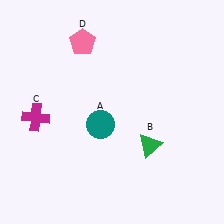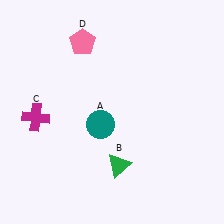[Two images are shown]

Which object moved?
The green triangle (B) moved left.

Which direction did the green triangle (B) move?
The green triangle (B) moved left.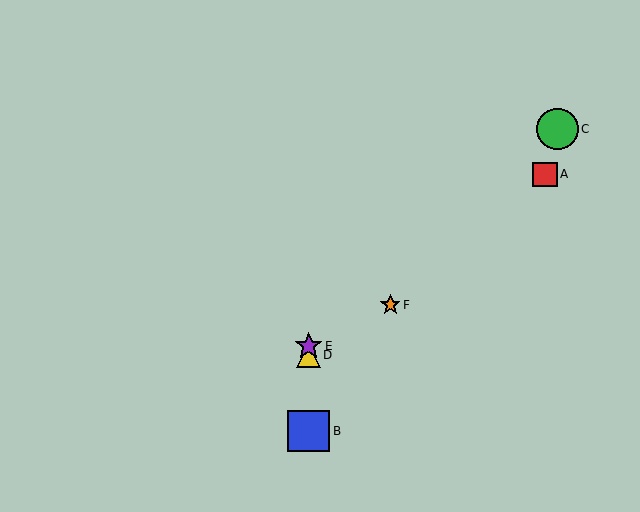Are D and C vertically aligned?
No, D is at x≈309 and C is at x≈557.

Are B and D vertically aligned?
Yes, both are at x≈309.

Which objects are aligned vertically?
Objects B, D, E are aligned vertically.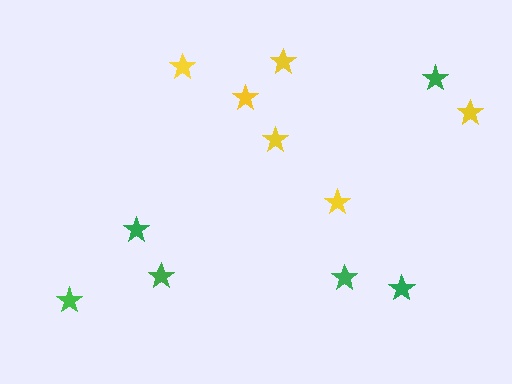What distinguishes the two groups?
There are 2 groups: one group of yellow stars (6) and one group of green stars (6).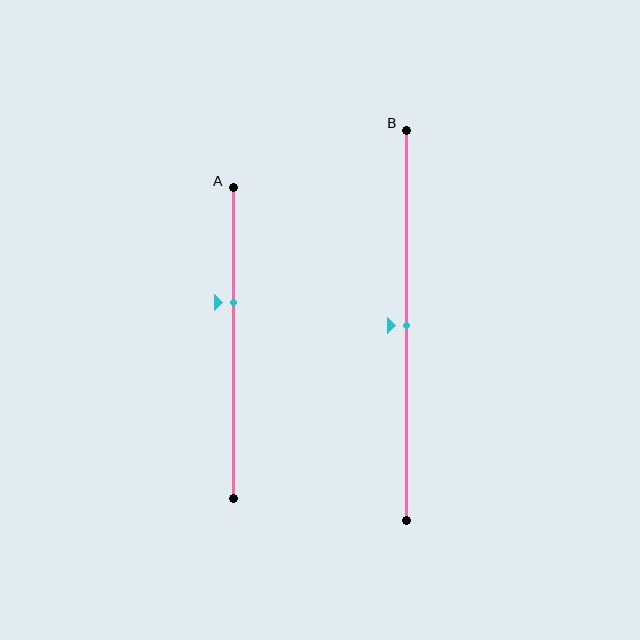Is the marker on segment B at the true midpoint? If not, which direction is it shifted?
Yes, the marker on segment B is at the true midpoint.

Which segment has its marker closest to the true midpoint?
Segment B has its marker closest to the true midpoint.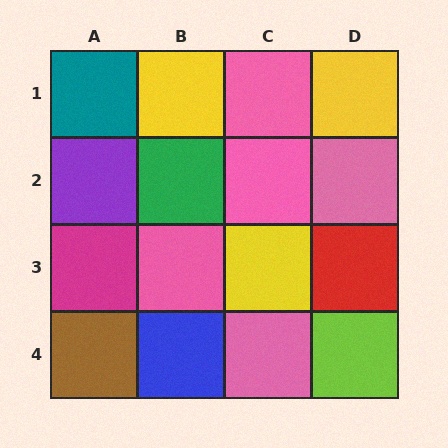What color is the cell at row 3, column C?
Yellow.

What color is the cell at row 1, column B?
Yellow.